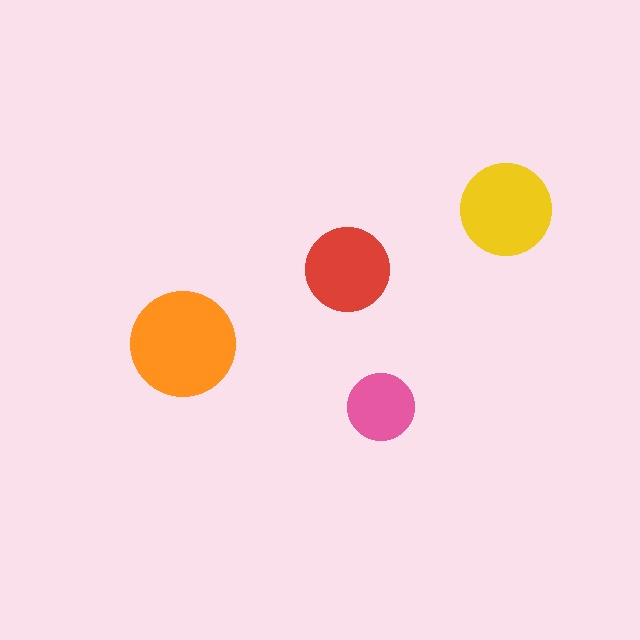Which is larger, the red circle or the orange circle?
The orange one.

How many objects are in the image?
There are 4 objects in the image.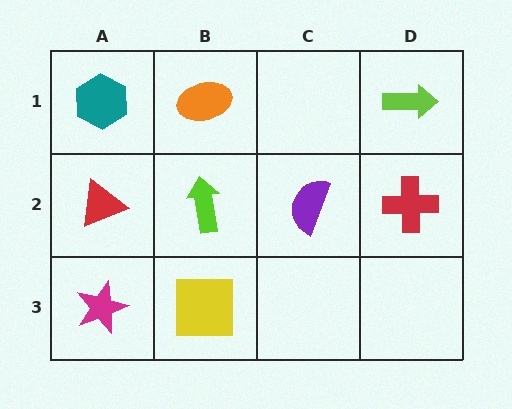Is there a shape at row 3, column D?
No, that cell is empty.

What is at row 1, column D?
A lime arrow.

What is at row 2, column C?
A purple semicircle.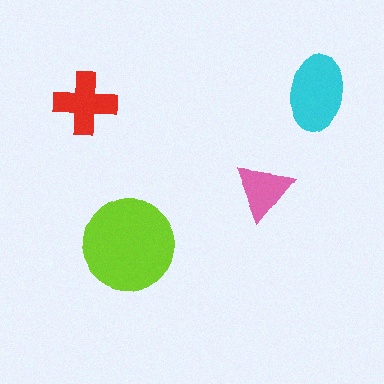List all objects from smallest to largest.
The pink triangle, the red cross, the cyan ellipse, the lime circle.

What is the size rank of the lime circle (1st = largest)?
1st.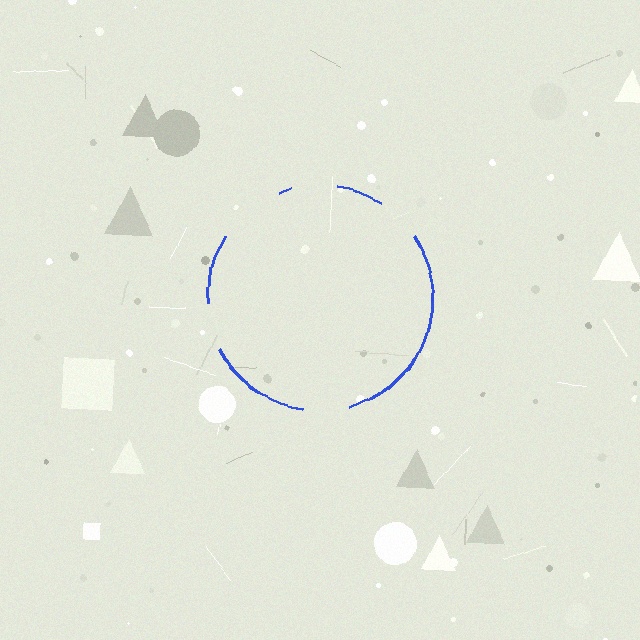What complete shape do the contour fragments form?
The contour fragments form a circle.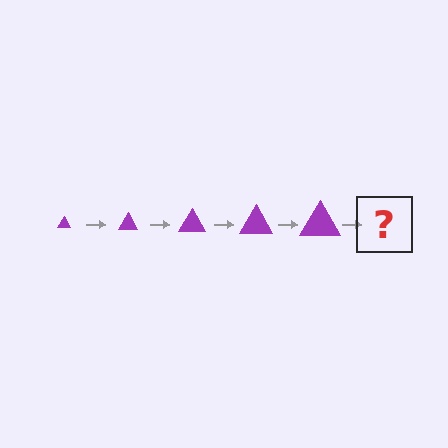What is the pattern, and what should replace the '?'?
The pattern is that the triangle gets progressively larger each step. The '?' should be a purple triangle, larger than the previous one.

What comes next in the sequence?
The next element should be a purple triangle, larger than the previous one.